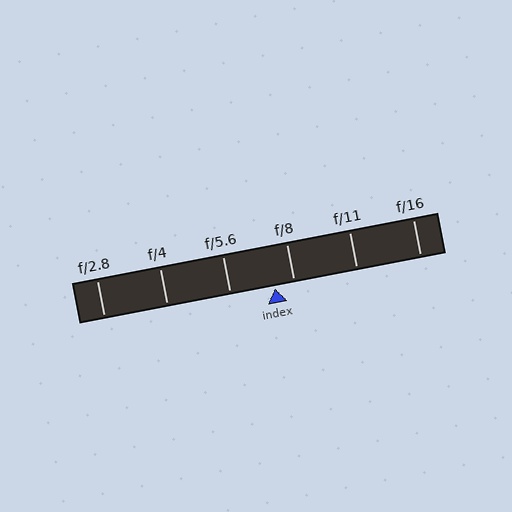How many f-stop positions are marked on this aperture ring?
There are 6 f-stop positions marked.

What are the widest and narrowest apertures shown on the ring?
The widest aperture shown is f/2.8 and the narrowest is f/16.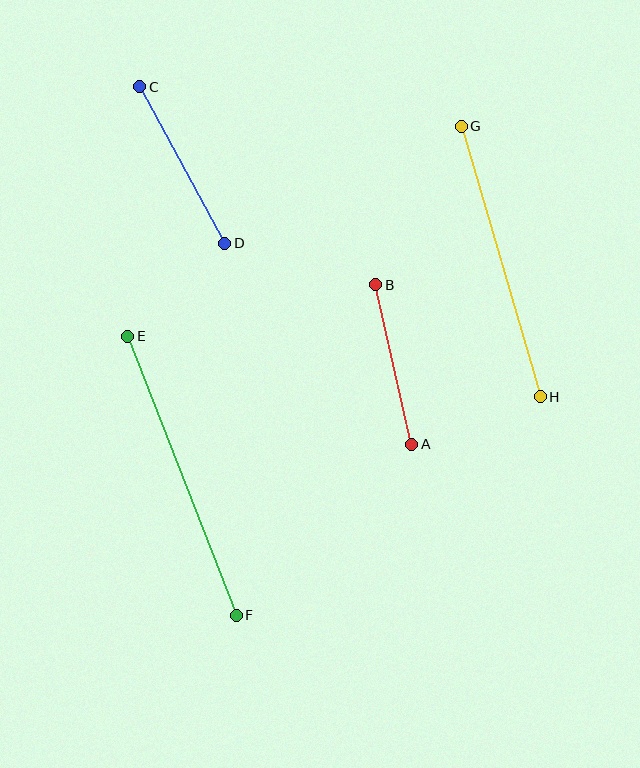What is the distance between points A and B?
The distance is approximately 163 pixels.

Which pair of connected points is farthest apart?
Points E and F are farthest apart.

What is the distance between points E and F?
The distance is approximately 299 pixels.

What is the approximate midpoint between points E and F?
The midpoint is at approximately (182, 476) pixels.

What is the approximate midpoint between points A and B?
The midpoint is at approximately (394, 365) pixels.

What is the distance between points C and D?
The distance is approximately 178 pixels.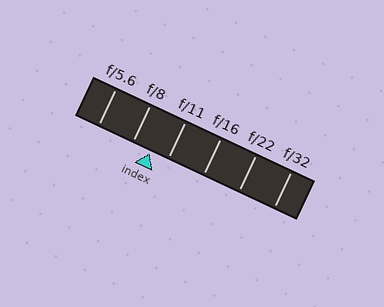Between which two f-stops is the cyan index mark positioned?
The index mark is between f/8 and f/11.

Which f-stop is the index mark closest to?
The index mark is closest to f/8.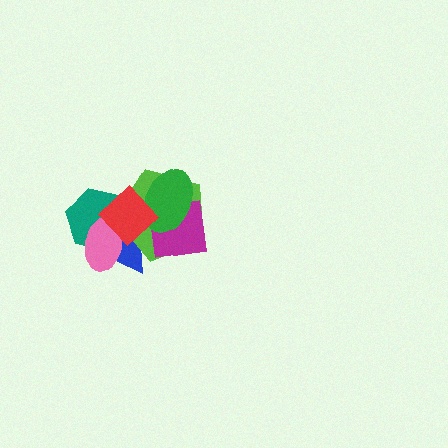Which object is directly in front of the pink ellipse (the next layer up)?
The lime pentagon is directly in front of the pink ellipse.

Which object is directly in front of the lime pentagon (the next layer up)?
The magenta square is directly in front of the lime pentagon.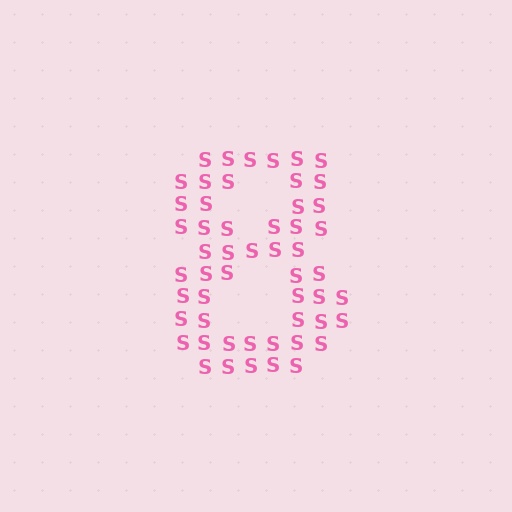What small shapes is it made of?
It is made of small letter S's.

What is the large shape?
The large shape is the digit 8.